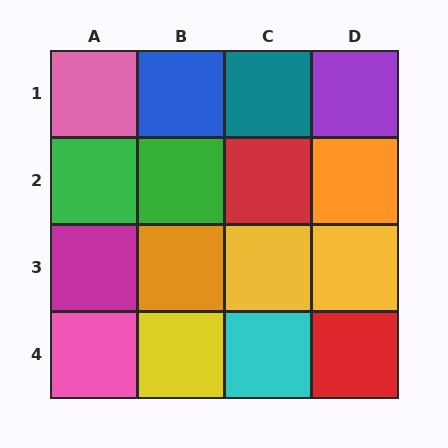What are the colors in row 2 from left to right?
Green, green, red, orange.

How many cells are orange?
2 cells are orange.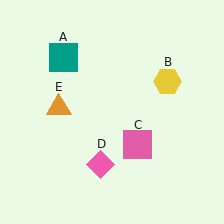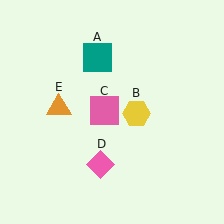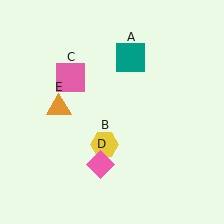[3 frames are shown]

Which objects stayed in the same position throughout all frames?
Pink diamond (object D) and orange triangle (object E) remained stationary.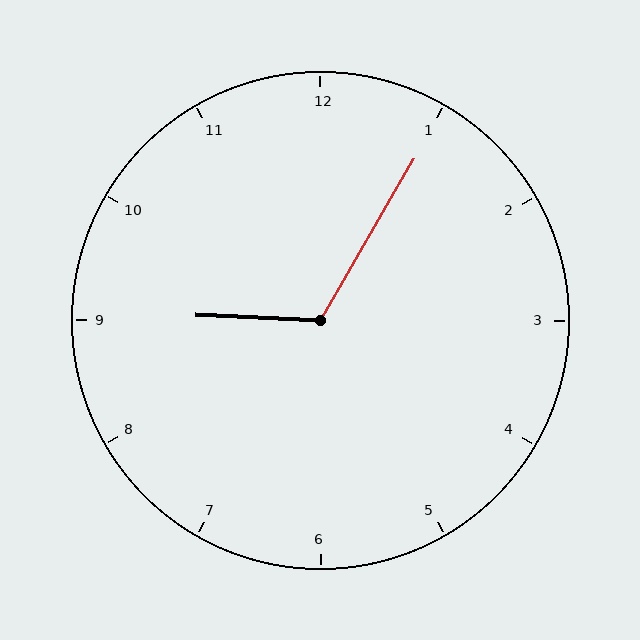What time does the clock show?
9:05.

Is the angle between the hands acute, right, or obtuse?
It is obtuse.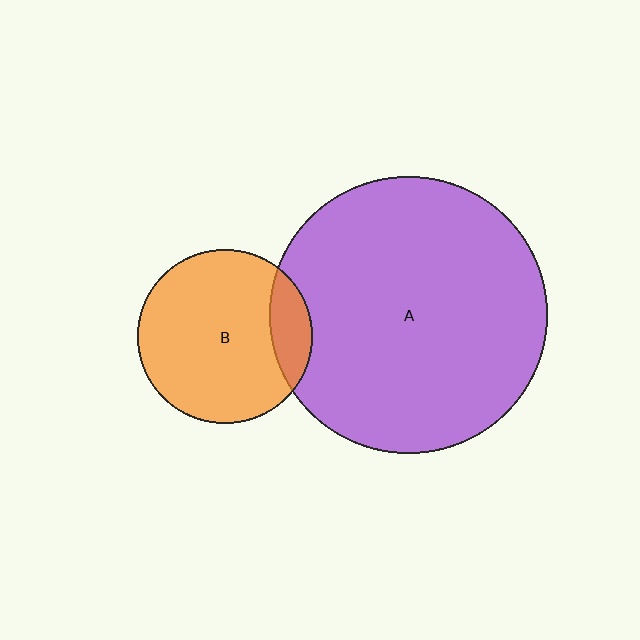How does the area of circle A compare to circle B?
Approximately 2.5 times.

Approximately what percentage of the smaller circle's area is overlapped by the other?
Approximately 15%.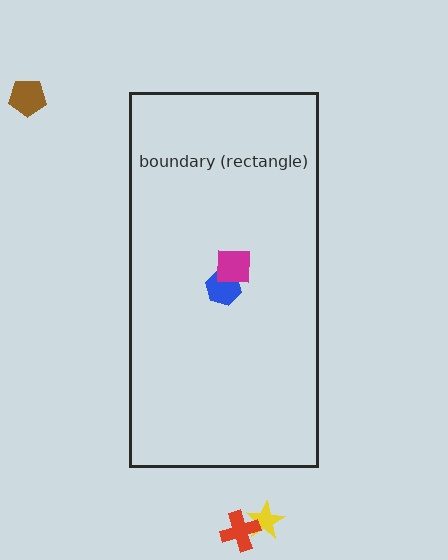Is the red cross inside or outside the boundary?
Outside.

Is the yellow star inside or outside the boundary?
Outside.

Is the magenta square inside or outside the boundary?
Inside.